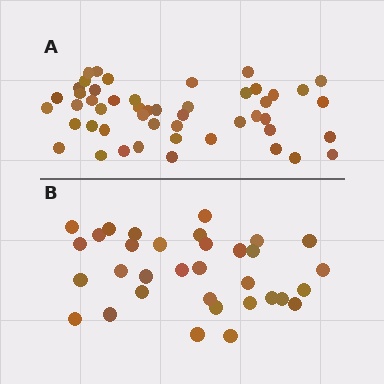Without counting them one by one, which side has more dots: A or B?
Region A (the top region) has more dots.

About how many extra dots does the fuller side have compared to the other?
Region A has approximately 15 more dots than region B.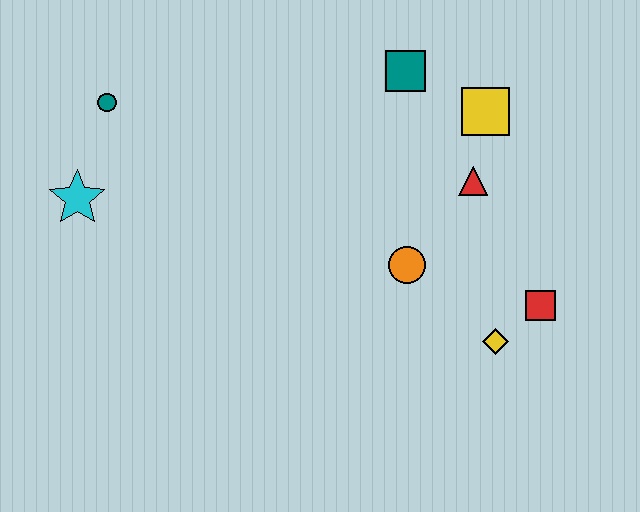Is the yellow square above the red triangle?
Yes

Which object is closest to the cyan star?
The teal circle is closest to the cyan star.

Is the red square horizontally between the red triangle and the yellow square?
No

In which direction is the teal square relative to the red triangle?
The teal square is above the red triangle.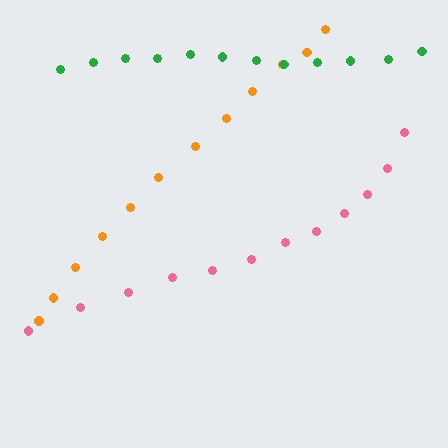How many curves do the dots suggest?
There are 3 distinct paths.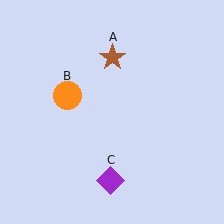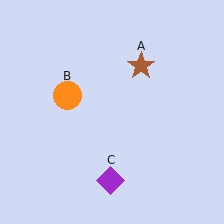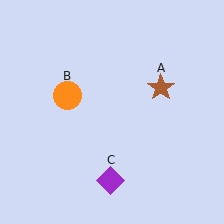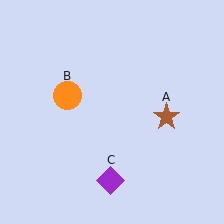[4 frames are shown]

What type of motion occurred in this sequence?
The brown star (object A) rotated clockwise around the center of the scene.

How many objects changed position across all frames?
1 object changed position: brown star (object A).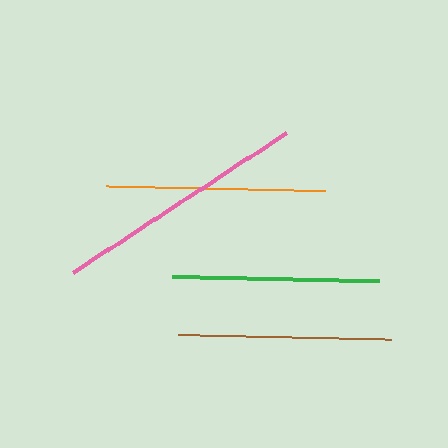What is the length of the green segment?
The green segment is approximately 207 pixels long.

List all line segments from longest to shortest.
From longest to shortest: pink, orange, brown, green.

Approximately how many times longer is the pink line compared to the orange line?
The pink line is approximately 1.2 times the length of the orange line.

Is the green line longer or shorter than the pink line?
The pink line is longer than the green line.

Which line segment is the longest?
The pink line is the longest at approximately 255 pixels.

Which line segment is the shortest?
The green line is the shortest at approximately 207 pixels.